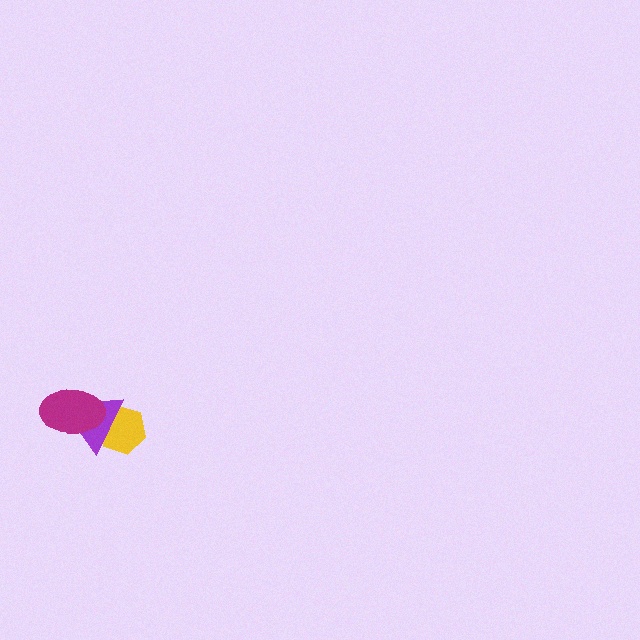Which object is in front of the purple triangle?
The magenta ellipse is in front of the purple triangle.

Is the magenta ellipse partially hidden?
No, no other shape covers it.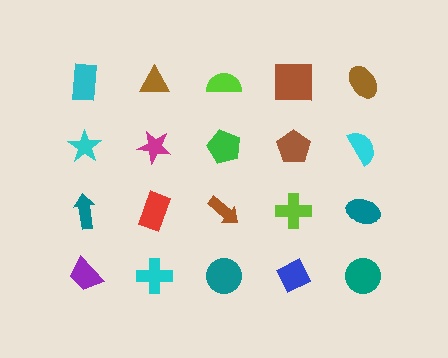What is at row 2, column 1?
A cyan star.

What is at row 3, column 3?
A brown arrow.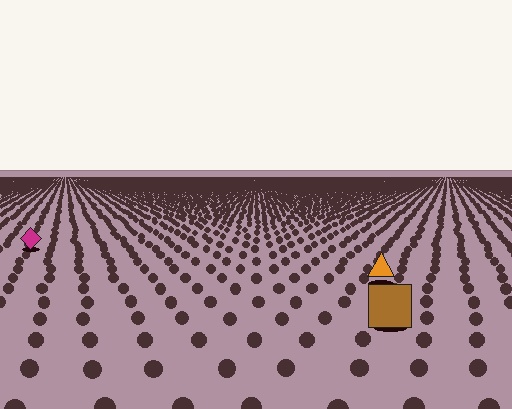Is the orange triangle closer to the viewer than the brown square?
No. The brown square is closer — you can tell from the texture gradient: the ground texture is coarser near it.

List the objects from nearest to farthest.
From nearest to farthest: the brown square, the orange triangle, the magenta diamond.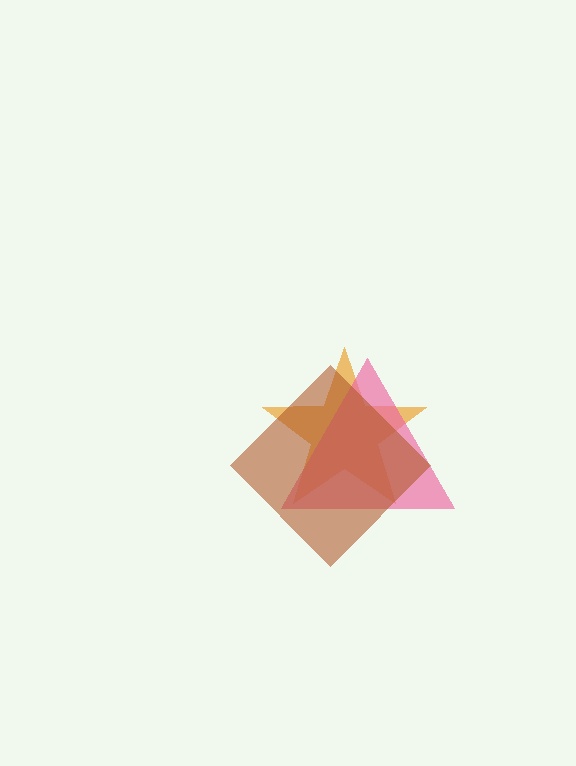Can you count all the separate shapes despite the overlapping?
Yes, there are 3 separate shapes.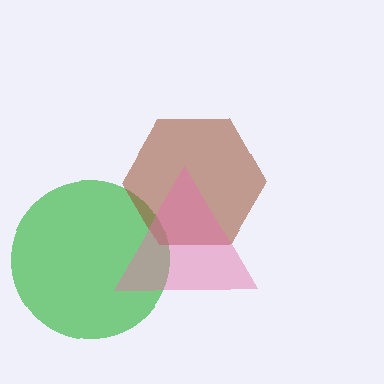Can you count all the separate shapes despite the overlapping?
Yes, there are 3 separate shapes.